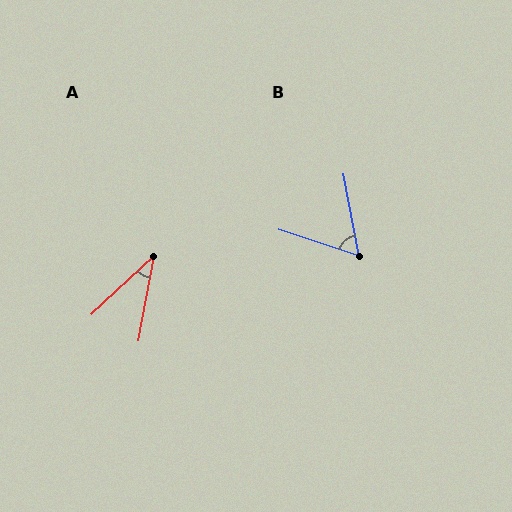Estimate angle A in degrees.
Approximately 37 degrees.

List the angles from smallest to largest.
A (37°), B (61°).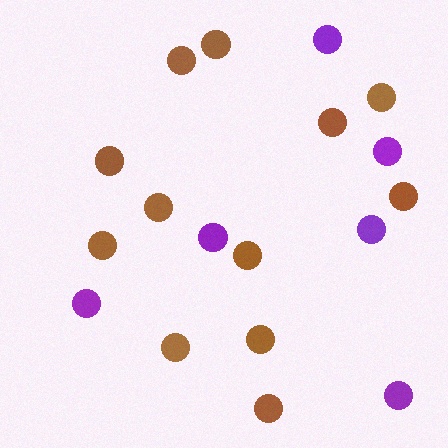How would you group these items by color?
There are 2 groups: one group of brown circles (12) and one group of purple circles (6).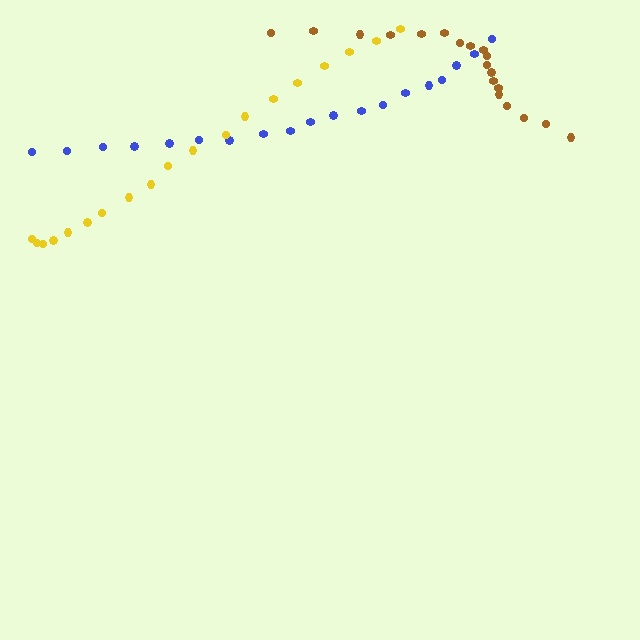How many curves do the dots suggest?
There are 3 distinct paths.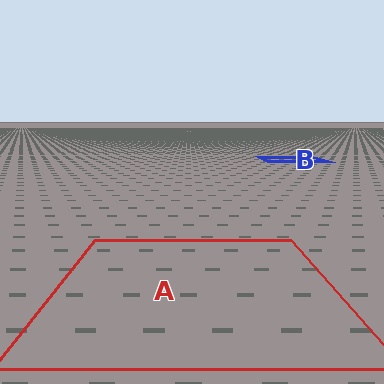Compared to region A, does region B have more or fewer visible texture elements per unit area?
Region B has more texture elements per unit area — they are packed more densely because it is farther away.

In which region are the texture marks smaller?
The texture marks are smaller in region B, because it is farther away.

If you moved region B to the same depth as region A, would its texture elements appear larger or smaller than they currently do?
They would appear larger. At a closer depth, the same texture elements are projected at a bigger on-screen size.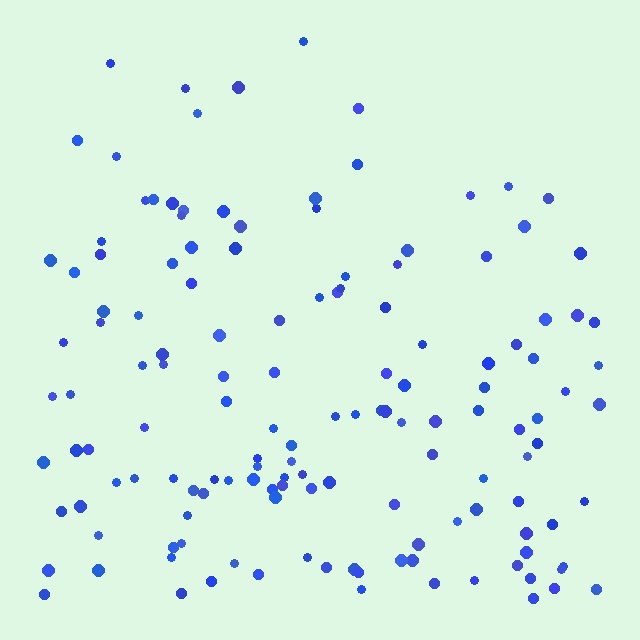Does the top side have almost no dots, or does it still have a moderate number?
Still a moderate number, just noticeably fewer than the bottom.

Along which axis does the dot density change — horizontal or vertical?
Vertical.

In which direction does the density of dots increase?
From top to bottom, with the bottom side densest.